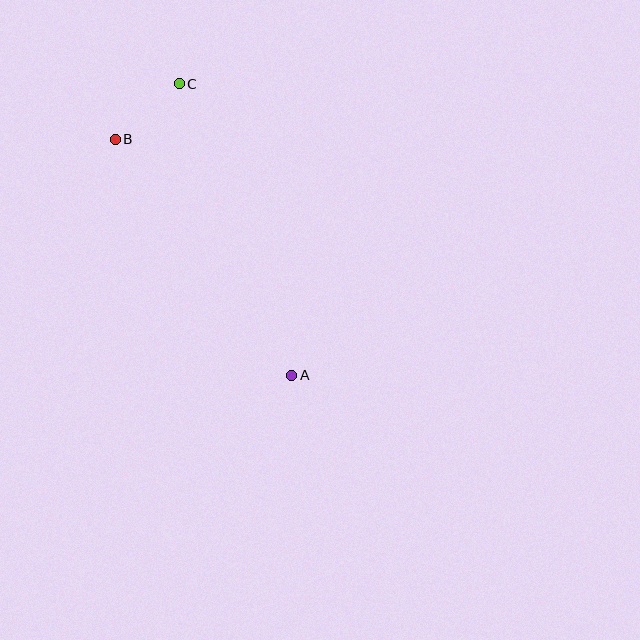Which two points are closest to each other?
Points B and C are closest to each other.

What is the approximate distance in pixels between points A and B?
The distance between A and B is approximately 295 pixels.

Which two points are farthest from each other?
Points A and C are farthest from each other.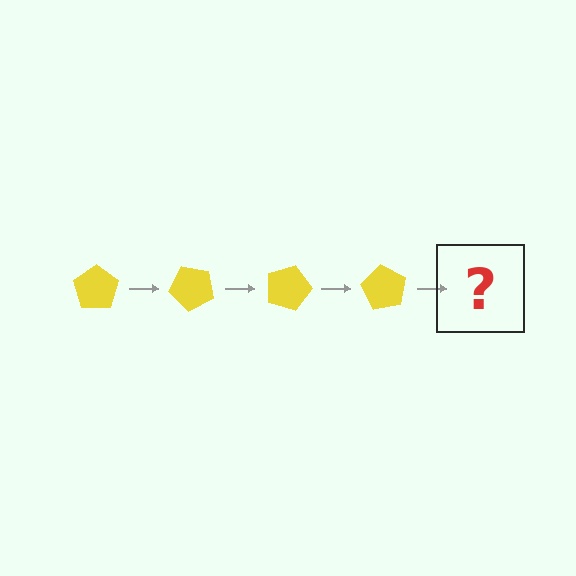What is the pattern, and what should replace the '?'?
The pattern is that the pentagon rotates 45 degrees each step. The '?' should be a yellow pentagon rotated 180 degrees.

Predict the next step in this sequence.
The next step is a yellow pentagon rotated 180 degrees.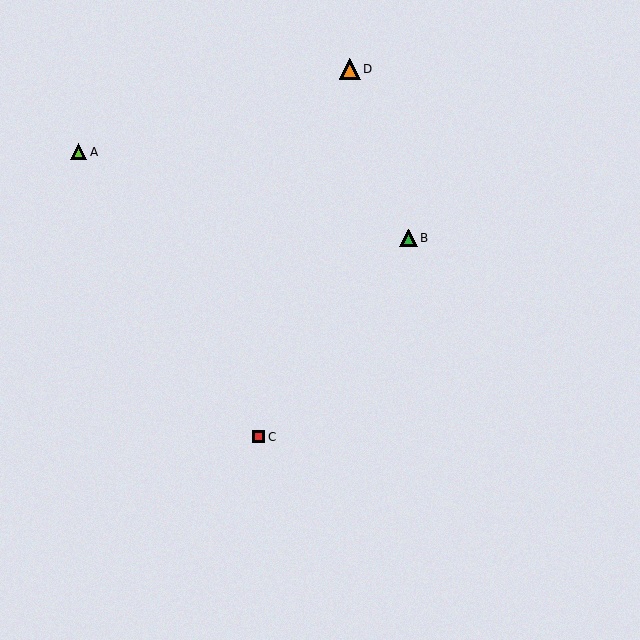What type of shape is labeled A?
Shape A is a lime triangle.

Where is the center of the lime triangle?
The center of the lime triangle is at (79, 152).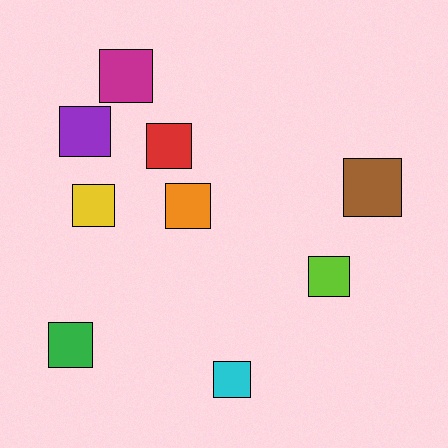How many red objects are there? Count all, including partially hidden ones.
There is 1 red object.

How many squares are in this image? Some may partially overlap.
There are 9 squares.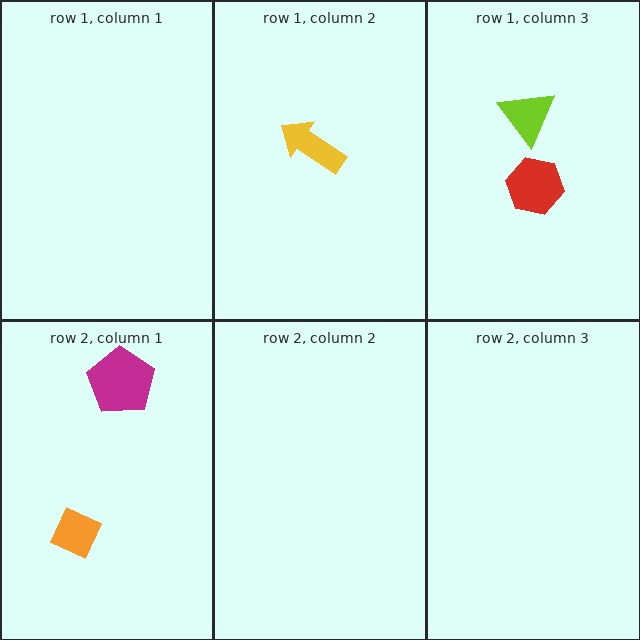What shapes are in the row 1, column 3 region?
The red hexagon, the lime triangle.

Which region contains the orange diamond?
The row 2, column 1 region.